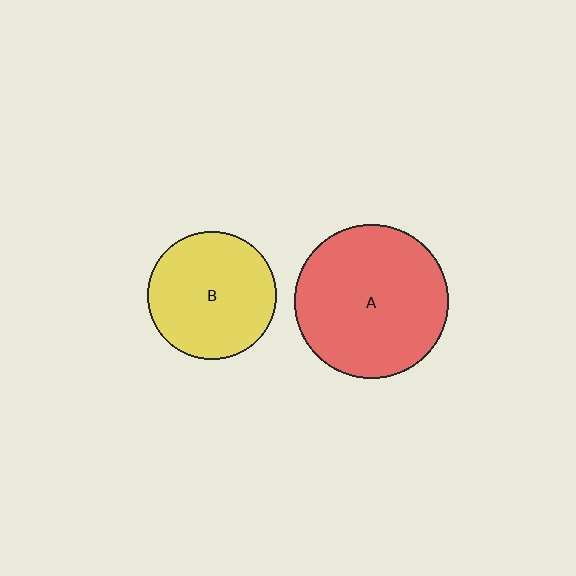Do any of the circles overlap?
No, none of the circles overlap.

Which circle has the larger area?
Circle A (red).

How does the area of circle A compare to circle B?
Approximately 1.4 times.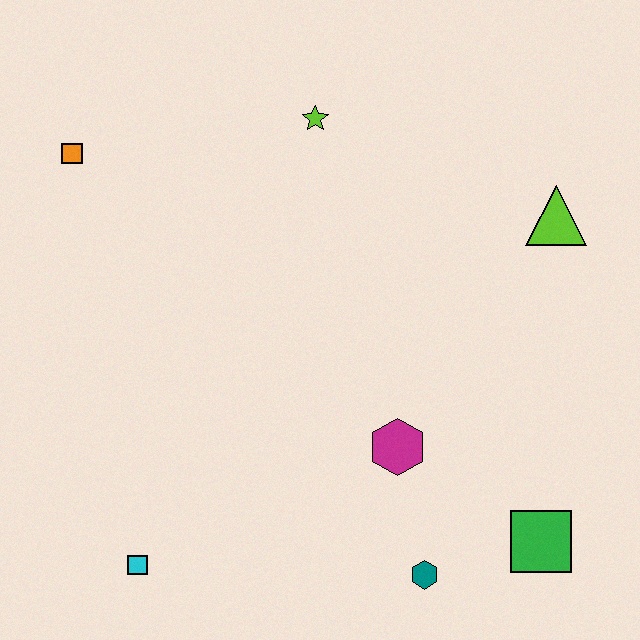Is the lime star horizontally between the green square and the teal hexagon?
No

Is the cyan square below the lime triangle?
Yes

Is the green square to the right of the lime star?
Yes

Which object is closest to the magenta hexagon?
The teal hexagon is closest to the magenta hexagon.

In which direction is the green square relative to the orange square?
The green square is to the right of the orange square.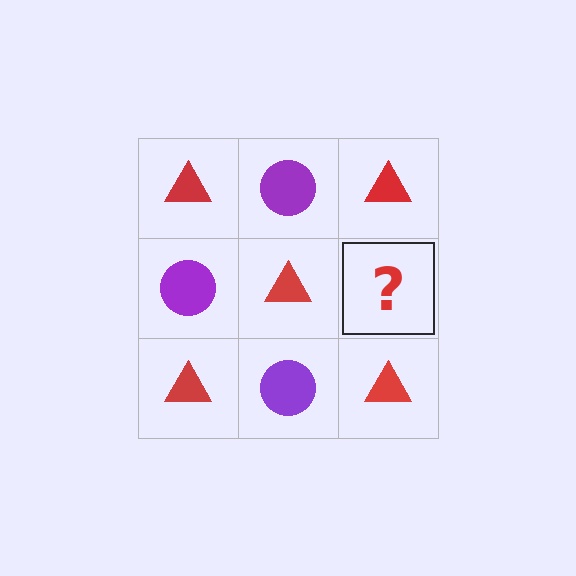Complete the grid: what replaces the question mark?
The question mark should be replaced with a purple circle.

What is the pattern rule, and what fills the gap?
The rule is that it alternates red triangle and purple circle in a checkerboard pattern. The gap should be filled with a purple circle.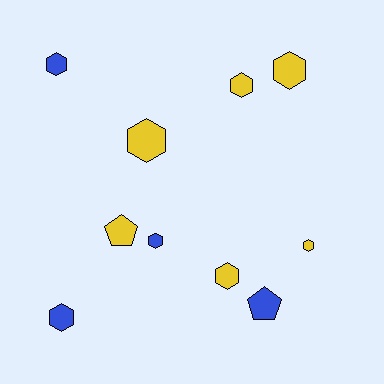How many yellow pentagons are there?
There is 1 yellow pentagon.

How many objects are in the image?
There are 10 objects.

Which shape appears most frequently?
Hexagon, with 8 objects.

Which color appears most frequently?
Yellow, with 6 objects.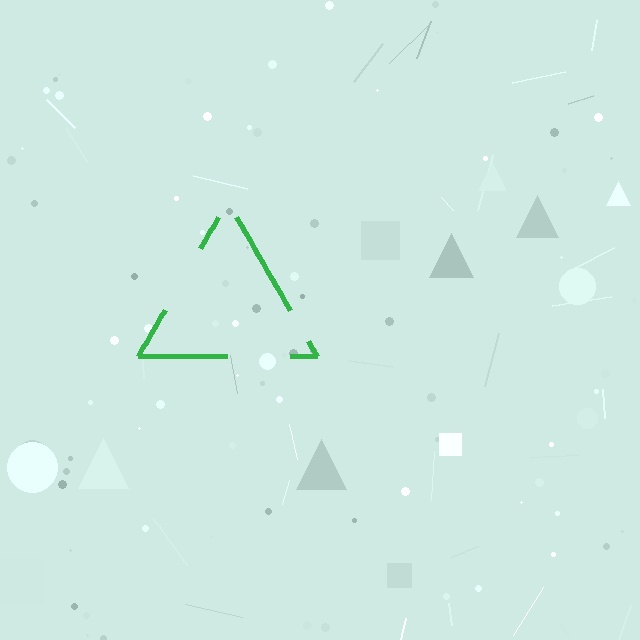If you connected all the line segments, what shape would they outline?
They would outline a triangle.